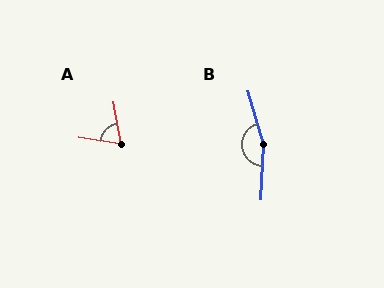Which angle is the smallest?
A, at approximately 72 degrees.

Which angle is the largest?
B, at approximately 161 degrees.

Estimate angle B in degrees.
Approximately 161 degrees.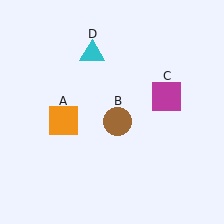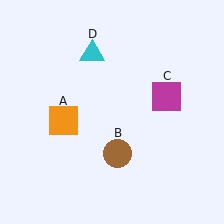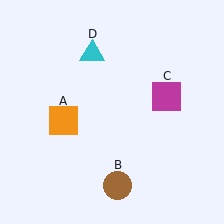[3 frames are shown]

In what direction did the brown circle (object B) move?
The brown circle (object B) moved down.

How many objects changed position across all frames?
1 object changed position: brown circle (object B).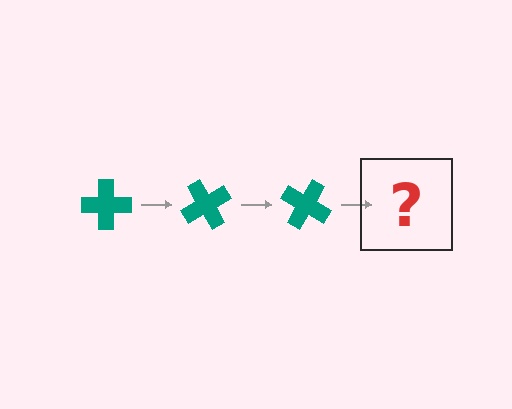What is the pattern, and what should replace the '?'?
The pattern is that the cross rotates 60 degrees each step. The '?' should be a teal cross rotated 180 degrees.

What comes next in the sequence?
The next element should be a teal cross rotated 180 degrees.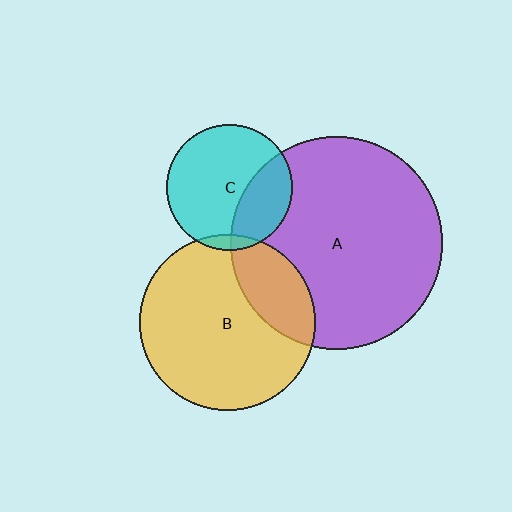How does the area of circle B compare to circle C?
Approximately 1.9 times.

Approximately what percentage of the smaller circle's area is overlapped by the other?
Approximately 30%.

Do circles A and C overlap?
Yes.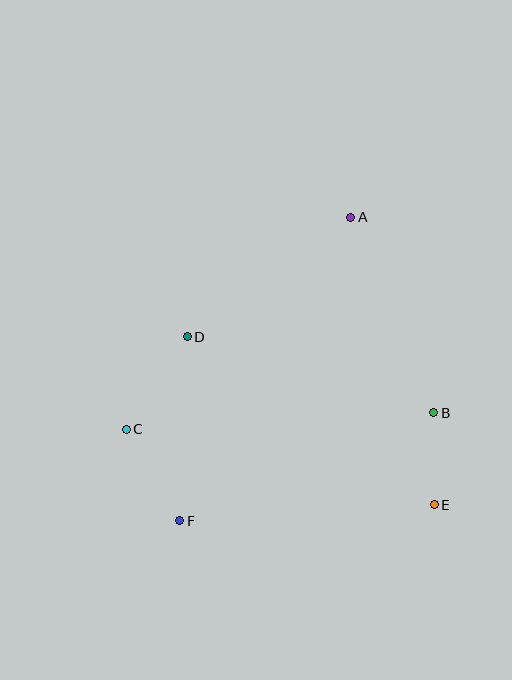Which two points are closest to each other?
Points B and E are closest to each other.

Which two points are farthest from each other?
Points A and F are farthest from each other.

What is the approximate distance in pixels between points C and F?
The distance between C and F is approximately 106 pixels.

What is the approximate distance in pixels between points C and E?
The distance between C and E is approximately 317 pixels.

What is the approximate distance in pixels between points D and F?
The distance between D and F is approximately 184 pixels.